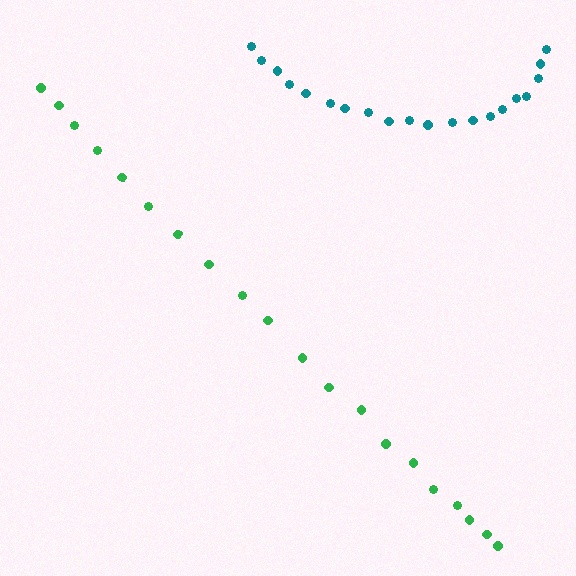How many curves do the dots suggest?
There are 2 distinct paths.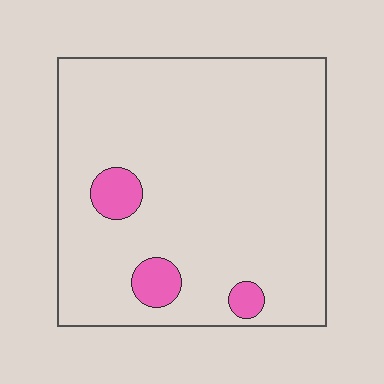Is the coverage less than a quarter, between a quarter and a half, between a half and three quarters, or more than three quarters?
Less than a quarter.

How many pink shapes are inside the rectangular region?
3.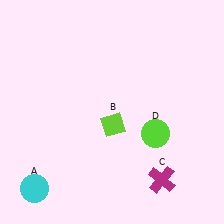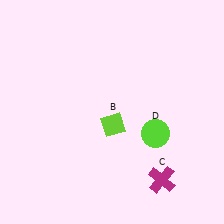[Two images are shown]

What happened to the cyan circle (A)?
The cyan circle (A) was removed in Image 2. It was in the bottom-left area of Image 1.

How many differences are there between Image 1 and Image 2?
There is 1 difference between the two images.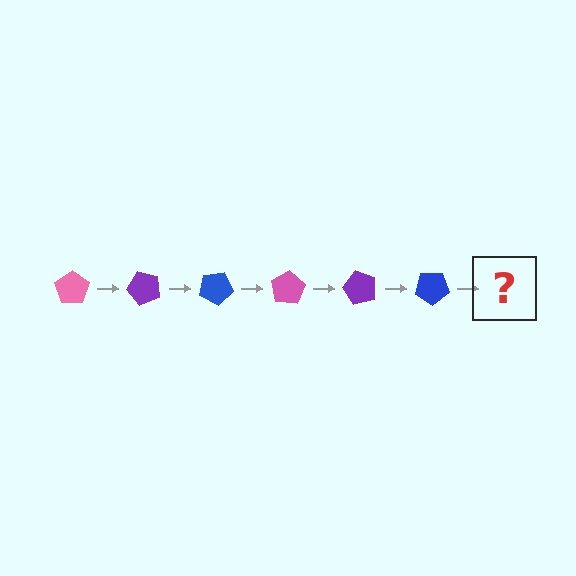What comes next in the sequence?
The next element should be a pink pentagon, rotated 300 degrees from the start.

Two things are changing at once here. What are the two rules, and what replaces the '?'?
The two rules are that it rotates 50 degrees each step and the color cycles through pink, purple, and blue. The '?' should be a pink pentagon, rotated 300 degrees from the start.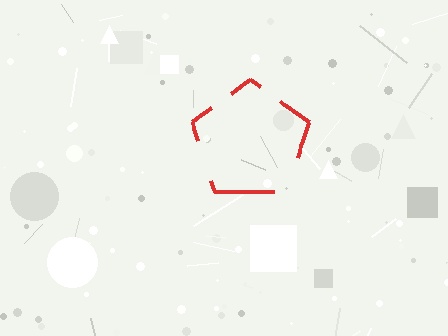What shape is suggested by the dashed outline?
The dashed outline suggests a pentagon.